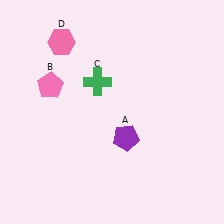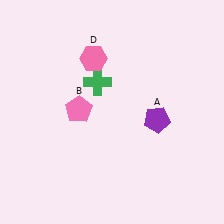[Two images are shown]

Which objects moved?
The objects that moved are: the purple pentagon (A), the pink pentagon (B), the pink hexagon (D).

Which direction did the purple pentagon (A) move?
The purple pentagon (A) moved right.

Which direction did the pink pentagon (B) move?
The pink pentagon (B) moved right.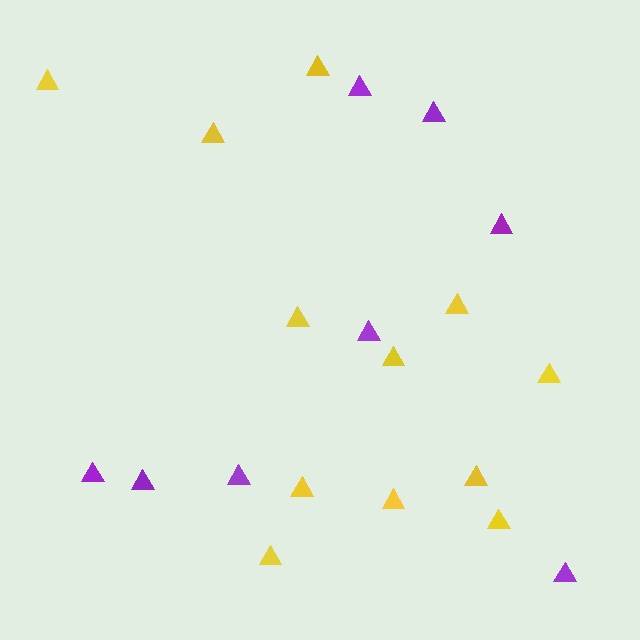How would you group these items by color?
There are 2 groups: one group of purple triangles (8) and one group of yellow triangles (12).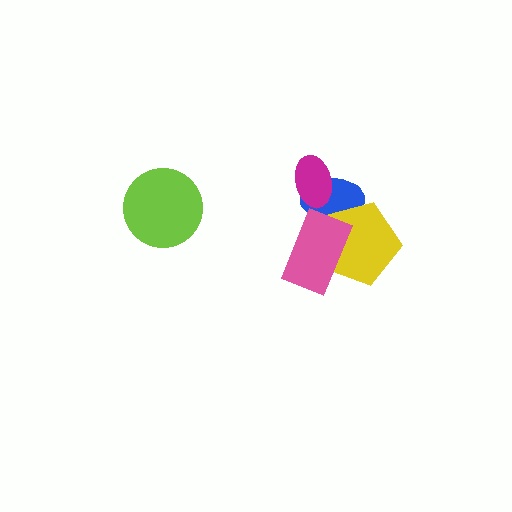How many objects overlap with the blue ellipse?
3 objects overlap with the blue ellipse.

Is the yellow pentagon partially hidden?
Yes, it is partially covered by another shape.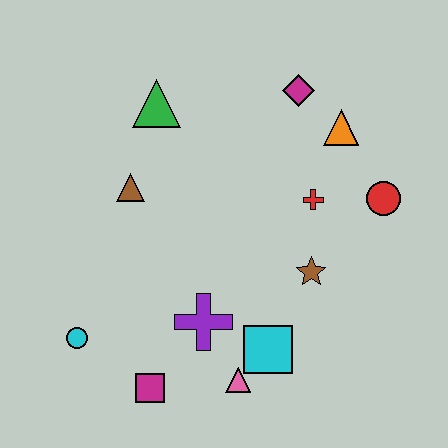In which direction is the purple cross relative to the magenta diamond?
The purple cross is below the magenta diamond.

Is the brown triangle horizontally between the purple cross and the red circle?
No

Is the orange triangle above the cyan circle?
Yes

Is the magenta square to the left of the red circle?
Yes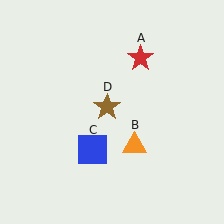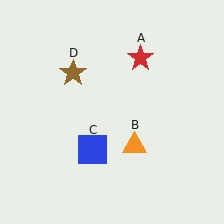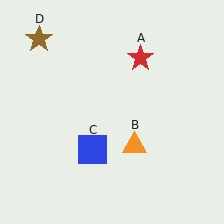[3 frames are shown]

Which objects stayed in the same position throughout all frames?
Red star (object A) and orange triangle (object B) and blue square (object C) remained stationary.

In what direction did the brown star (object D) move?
The brown star (object D) moved up and to the left.